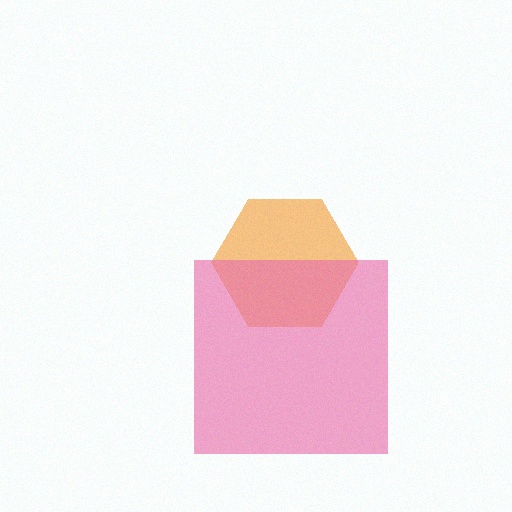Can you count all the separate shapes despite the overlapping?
Yes, there are 2 separate shapes.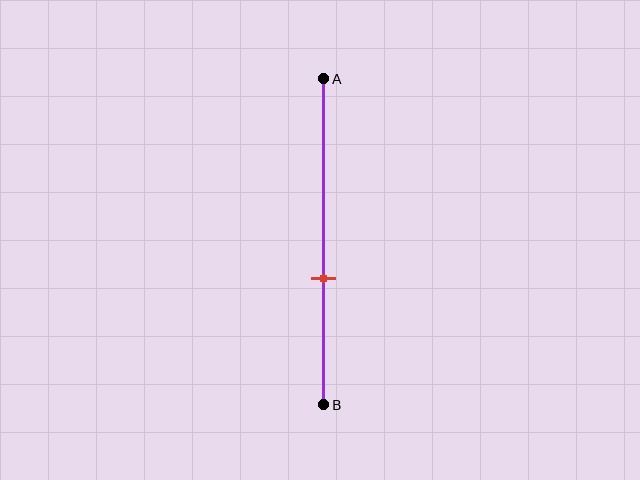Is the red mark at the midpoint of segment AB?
No, the mark is at about 60% from A, not at the 50% midpoint.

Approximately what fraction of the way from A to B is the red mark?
The red mark is approximately 60% of the way from A to B.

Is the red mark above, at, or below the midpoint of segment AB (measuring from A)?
The red mark is below the midpoint of segment AB.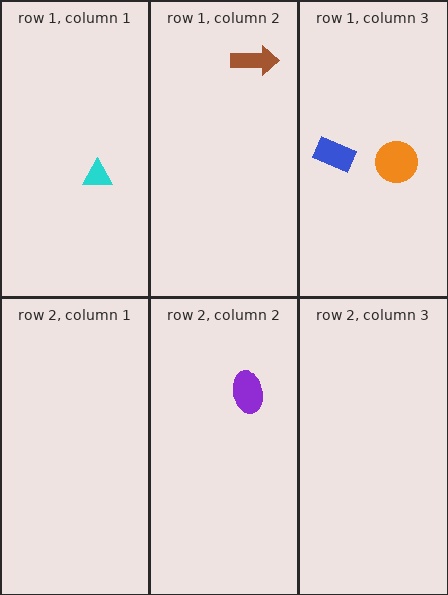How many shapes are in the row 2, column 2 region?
1.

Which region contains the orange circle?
The row 1, column 3 region.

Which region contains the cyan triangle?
The row 1, column 1 region.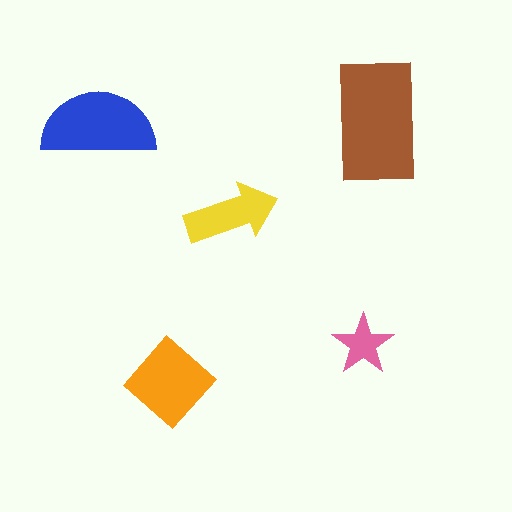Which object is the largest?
The brown rectangle.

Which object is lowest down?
The orange diamond is bottommost.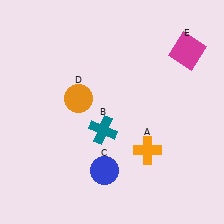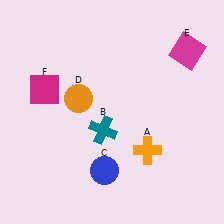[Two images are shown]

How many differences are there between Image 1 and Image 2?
There is 1 difference between the two images.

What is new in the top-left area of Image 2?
A magenta square (F) was added in the top-left area of Image 2.